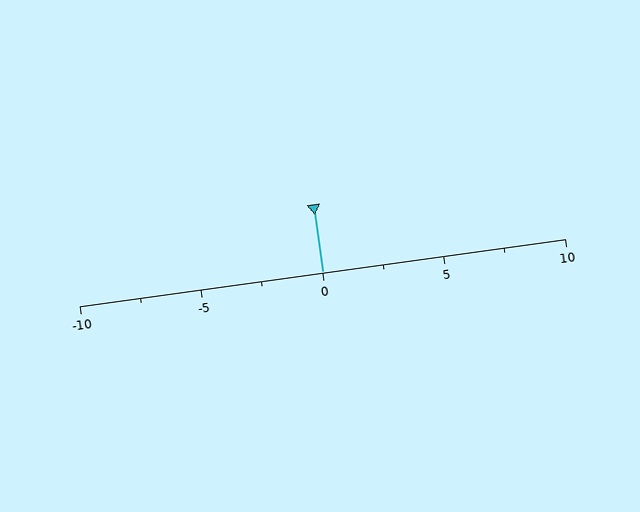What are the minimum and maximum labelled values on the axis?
The axis runs from -10 to 10.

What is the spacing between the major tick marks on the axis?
The major ticks are spaced 5 apart.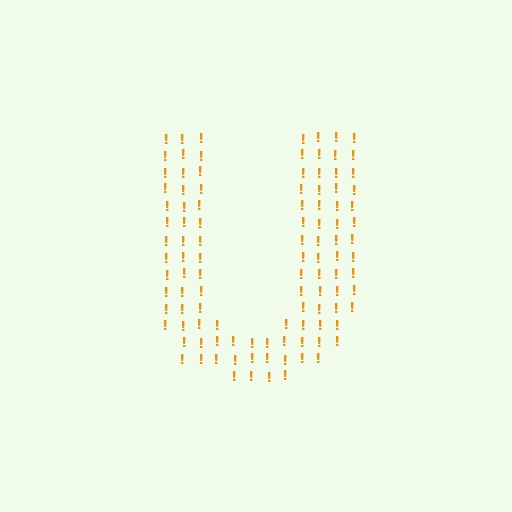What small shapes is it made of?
It is made of small exclamation marks.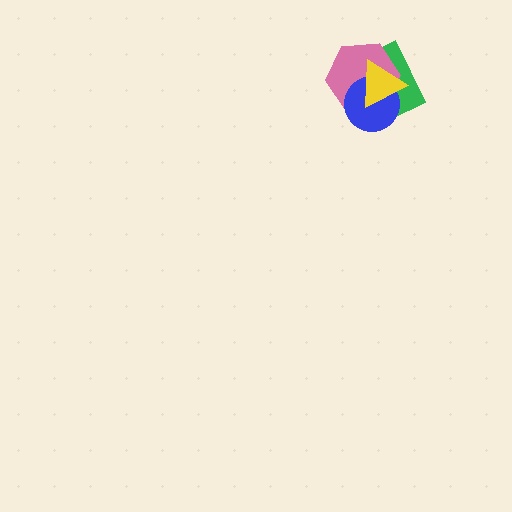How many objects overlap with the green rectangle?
3 objects overlap with the green rectangle.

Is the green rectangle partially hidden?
Yes, it is partially covered by another shape.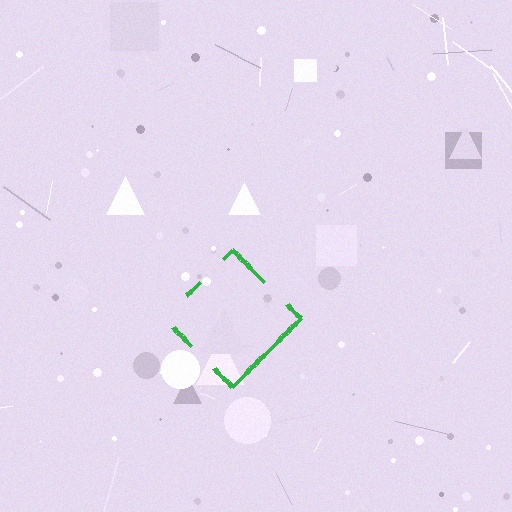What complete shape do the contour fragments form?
The contour fragments form a diamond.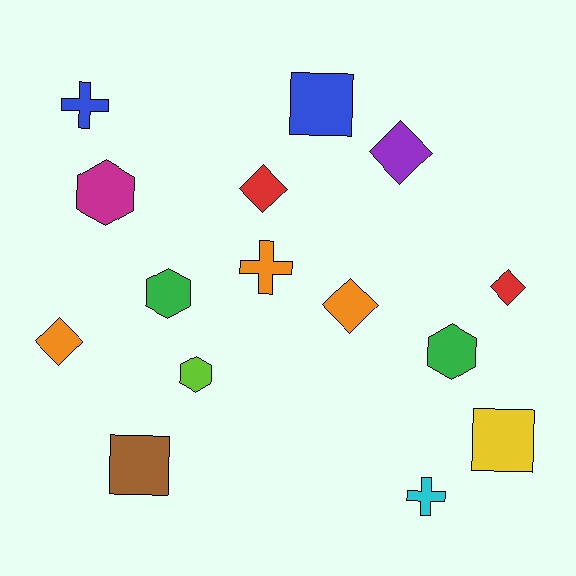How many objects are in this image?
There are 15 objects.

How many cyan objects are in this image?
There is 1 cyan object.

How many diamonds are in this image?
There are 5 diamonds.